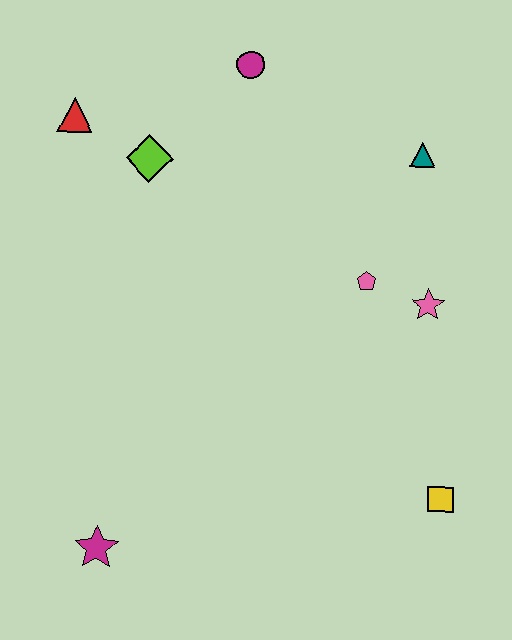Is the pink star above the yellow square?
Yes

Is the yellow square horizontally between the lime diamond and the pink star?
No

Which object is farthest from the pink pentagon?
The magenta star is farthest from the pink pentagon.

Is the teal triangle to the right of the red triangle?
Yes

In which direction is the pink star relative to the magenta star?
The pink star is to the right of the magenta star.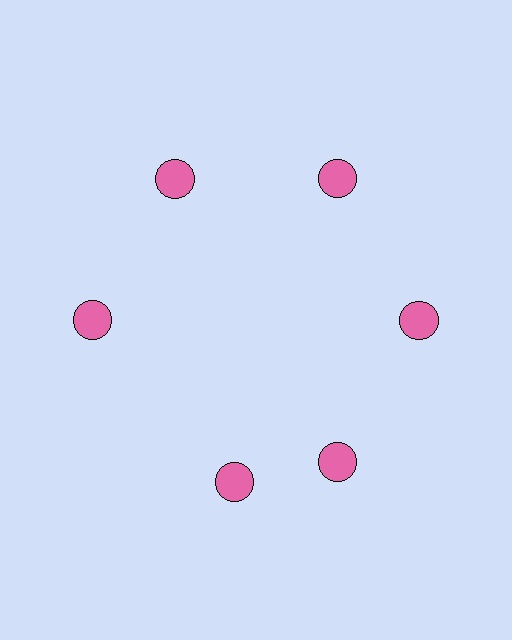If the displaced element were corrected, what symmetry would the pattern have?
It would have 6-fold rotational symmetry — the pattern would map onto itself every 60 degrees.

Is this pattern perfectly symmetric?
No. The 6 pink circles are arranged in a ring, but one element near the 7 o'clock position is rotated out of alignment along the ring, breaking the 6-fold rotational symmetry.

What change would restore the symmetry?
The symmetry would be restored by rotating it back into even spacing with its neighbors so that all 6 circles sit at equal angles and equal distance from the center.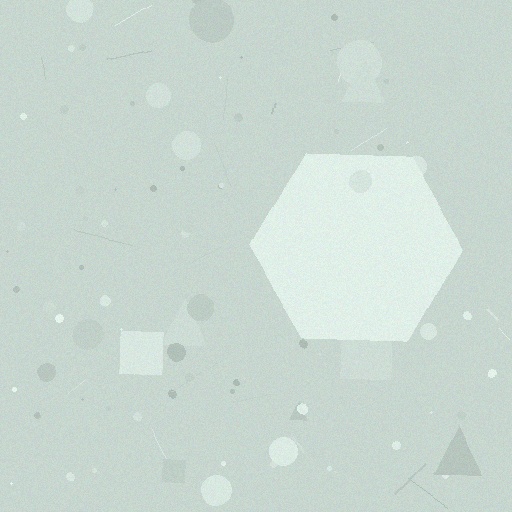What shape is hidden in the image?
A hexagon is hidden in the image.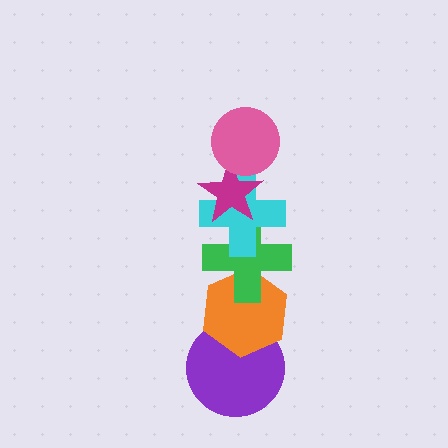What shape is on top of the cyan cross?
The magenta star is on top of the cyan cross.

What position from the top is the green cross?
The green cross is 4th from the top.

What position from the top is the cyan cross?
The cyan cross is 3rd from the top.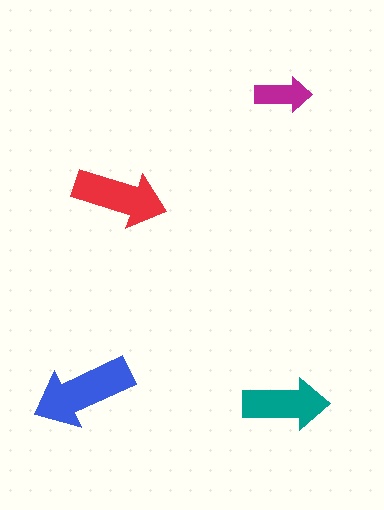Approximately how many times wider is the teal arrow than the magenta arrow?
About 1.5 times wider.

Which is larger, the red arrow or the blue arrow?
The blue one.